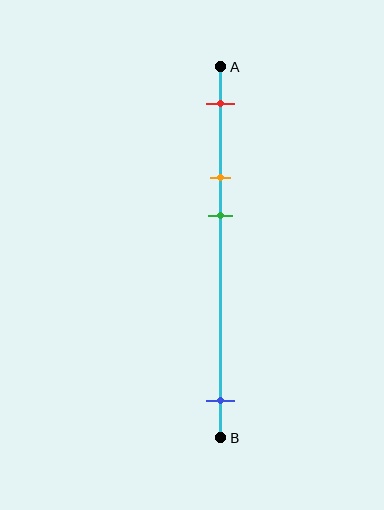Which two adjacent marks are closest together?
The orange and green marks are the closest adjacent pair.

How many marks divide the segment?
There are 4 marks dividing the segment.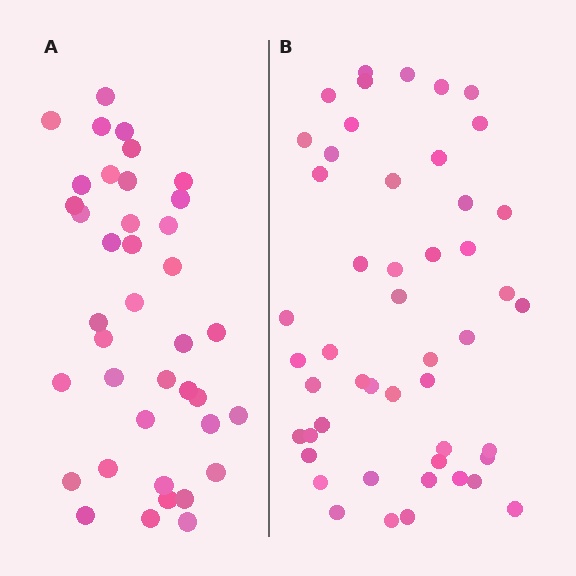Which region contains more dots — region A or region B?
Region B (the right region) has more dots.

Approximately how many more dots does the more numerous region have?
Region B has roughly 10 or so more dots than region A.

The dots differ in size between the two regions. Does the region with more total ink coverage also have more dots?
No. Region A has more total ink coverage because its dots are larger, but region B actually contains more individual dots. Total area can be misleading — the number of items is what matters here.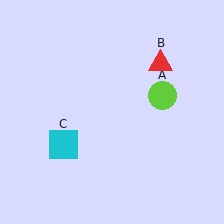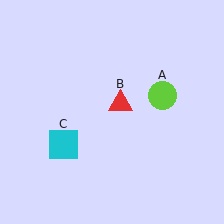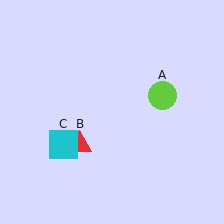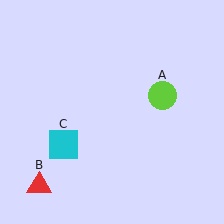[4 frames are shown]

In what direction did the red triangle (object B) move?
The red triangle (object B) moved down and to the left.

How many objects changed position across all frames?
1 object changed position: red triangle (object B).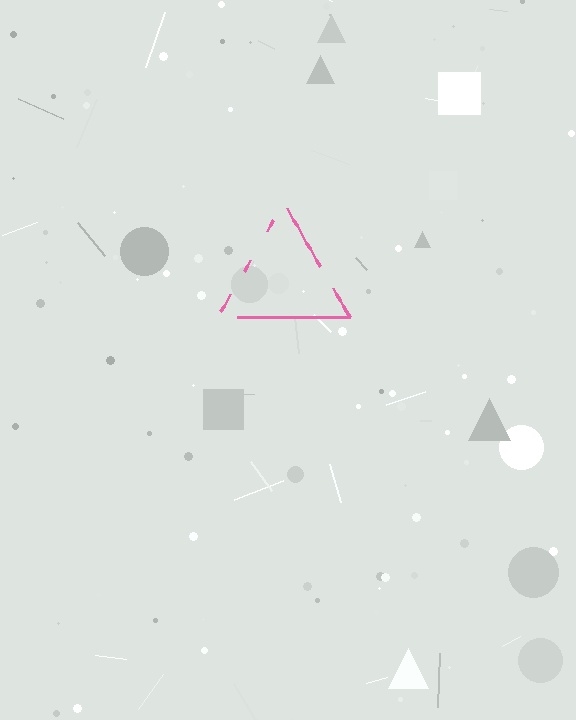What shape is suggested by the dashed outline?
The dashed outline suggests a triangle.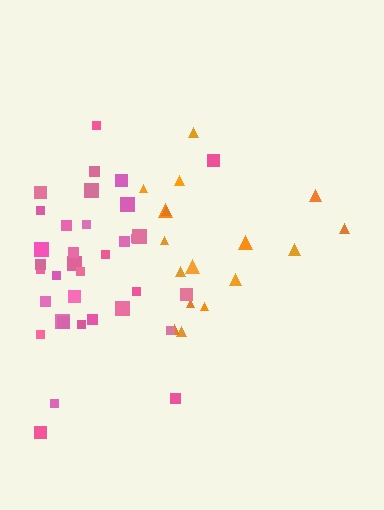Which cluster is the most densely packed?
Pink.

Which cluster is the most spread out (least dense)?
Orange.